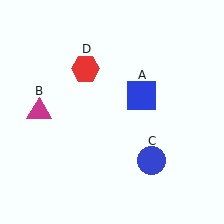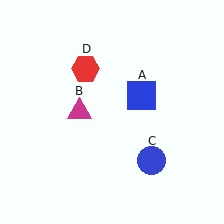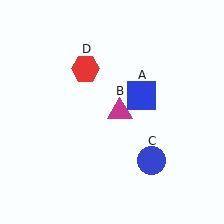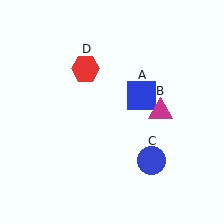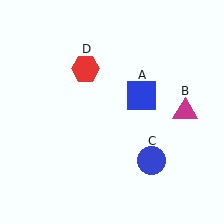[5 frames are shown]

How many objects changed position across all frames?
1 object changed position: magenta triangle (object B).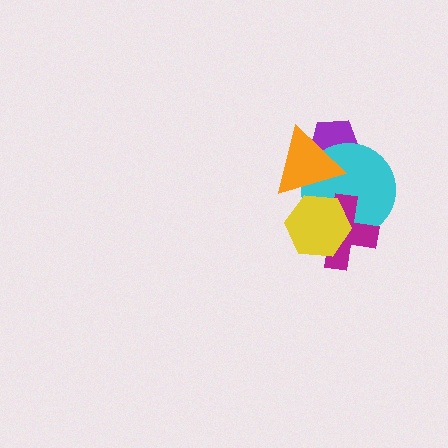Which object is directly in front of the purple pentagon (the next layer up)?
The cyan circle is directly in front of the purple pentagon.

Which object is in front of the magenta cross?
The yellow hexagon is in front of the magenta cross.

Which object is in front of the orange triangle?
The yellow hexagon is in front of the orange triangle.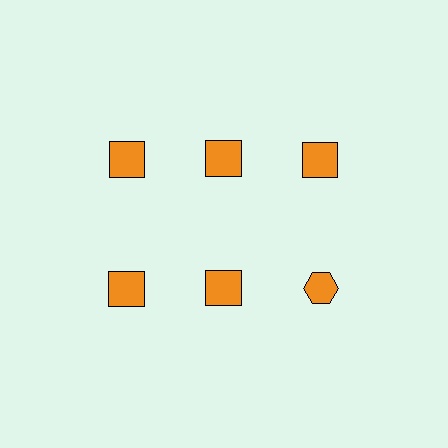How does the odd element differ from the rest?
It has a different shape: hexagon instead of square.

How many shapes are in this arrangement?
There are 6 shapes arranged in a grid pattern.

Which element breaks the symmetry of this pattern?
The orange hexagon in the second row, center column breaks the symmetry. All other shapes are orange squares.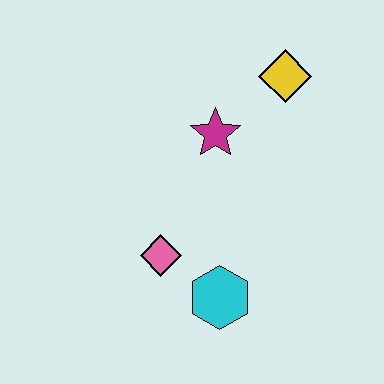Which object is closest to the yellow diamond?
The magenta star is closest to the yellow diamond.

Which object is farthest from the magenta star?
The cyan hexagon is farthest from the magenta star.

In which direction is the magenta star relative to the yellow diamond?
The magenta star is to the left of the yellow diamond.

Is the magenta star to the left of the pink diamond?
No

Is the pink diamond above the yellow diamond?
No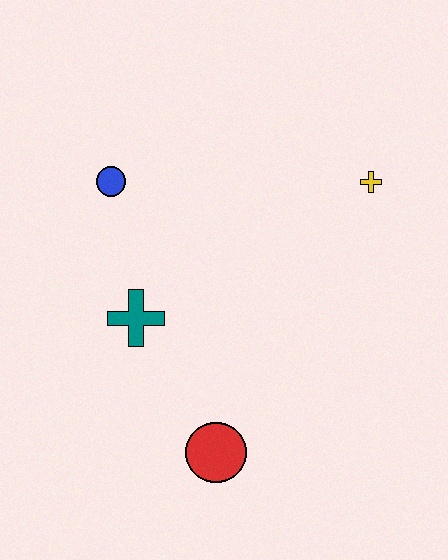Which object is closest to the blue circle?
The teal cross is closest to the blue circle.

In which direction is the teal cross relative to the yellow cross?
The teal cross is to the left of the yellow cross.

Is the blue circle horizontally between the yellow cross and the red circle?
No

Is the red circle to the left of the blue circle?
No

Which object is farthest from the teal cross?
The yellow cross is farthest from the teal cross.